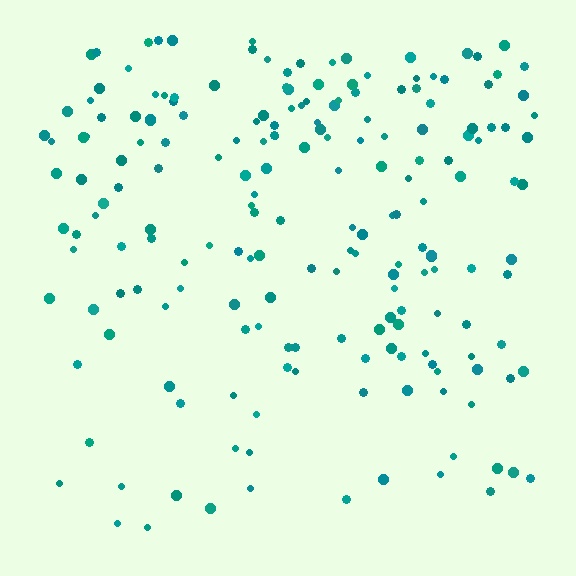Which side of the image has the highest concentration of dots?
The top.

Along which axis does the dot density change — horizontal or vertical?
Vertical.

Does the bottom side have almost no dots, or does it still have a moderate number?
Still a moderate number, just noticeably fewer than the top.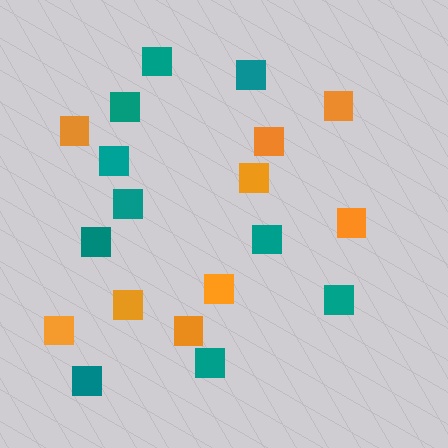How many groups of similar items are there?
There are 2 groups: one group of orange squares (9) and one group of teal squares (10).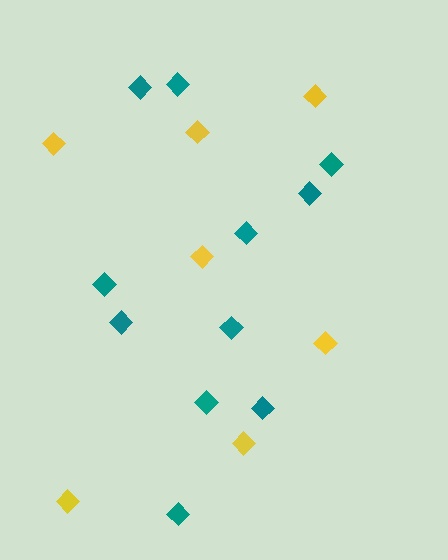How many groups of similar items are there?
There are 2 groups: one group of yellow diamonds (7) and one group of teal diamonds (11).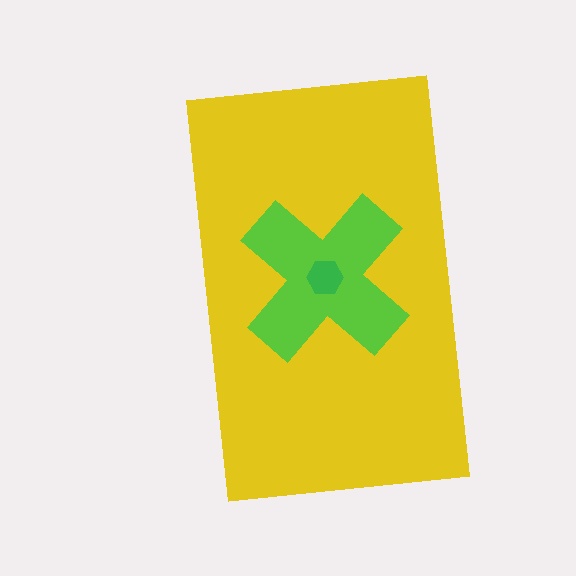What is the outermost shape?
The yellow rectangle.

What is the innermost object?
The green hexagon.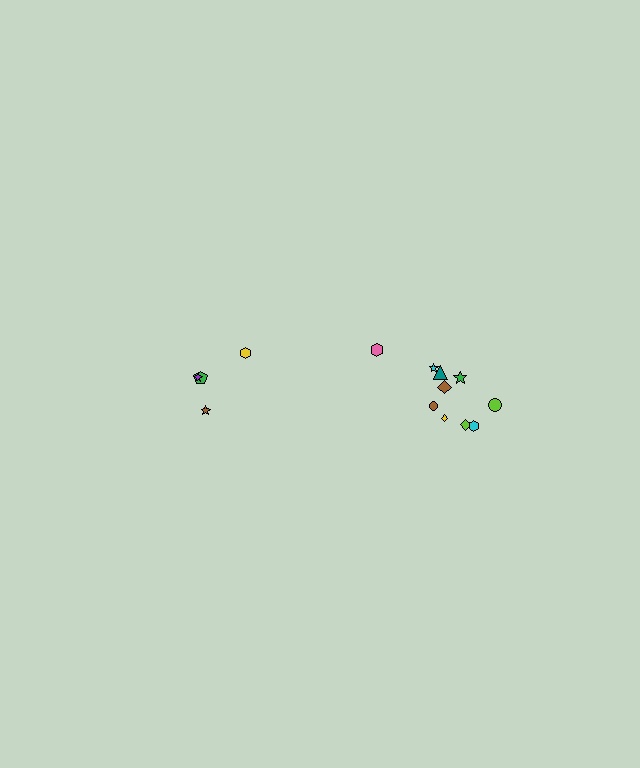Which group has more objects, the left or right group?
The right group.